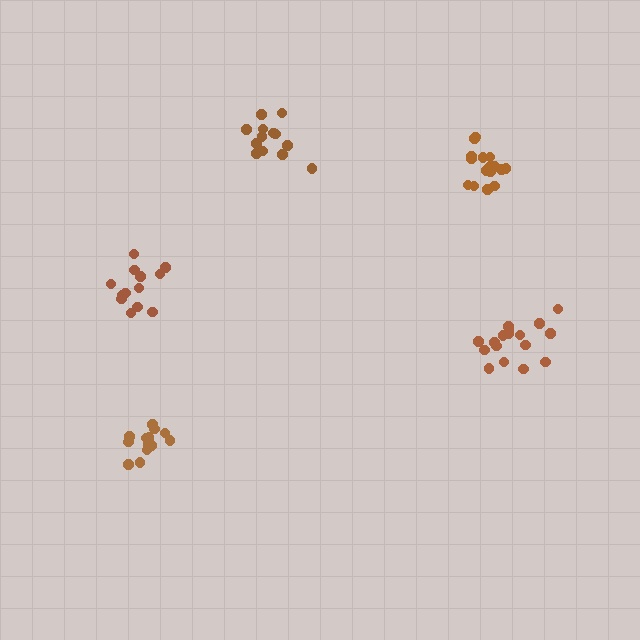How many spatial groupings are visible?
There are 5 spatial groupings.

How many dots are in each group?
Group 1: 16 dots, Group 2: 13 dots, Group 3: 17 dots, Group 4: 14 dots, Group 5: 13 dots (73 total).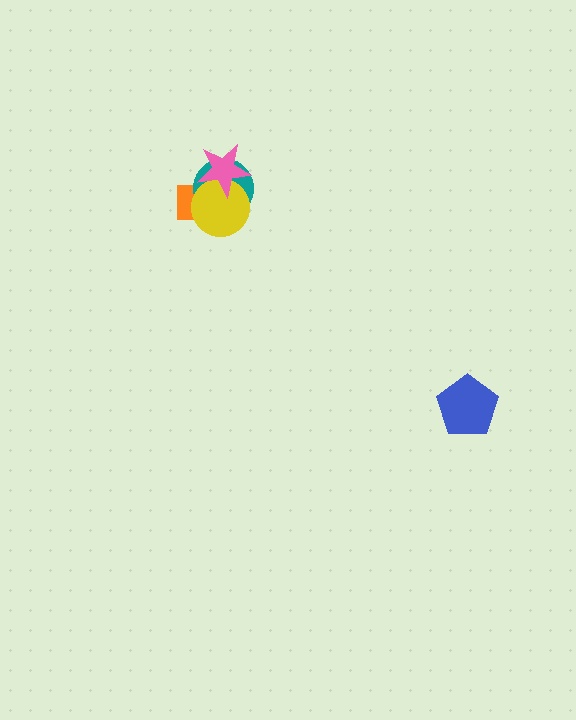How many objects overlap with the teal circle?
3 objects overlap with the teal circle.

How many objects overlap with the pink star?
3 objects overlap with the pink star.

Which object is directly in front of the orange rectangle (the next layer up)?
The teal circle is directly in front of the orange rectangle.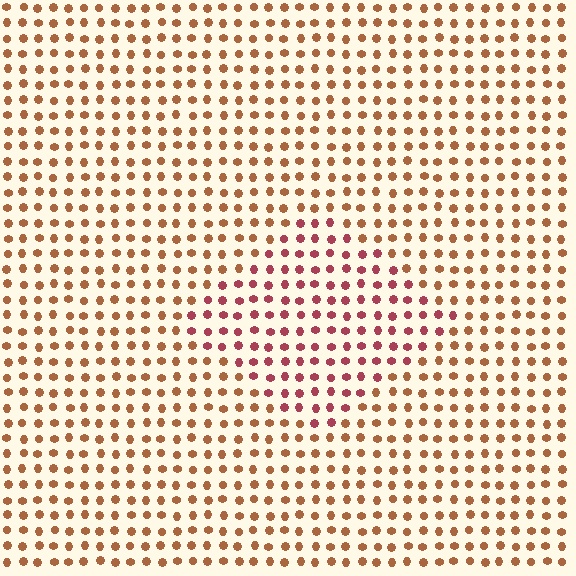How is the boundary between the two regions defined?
The boundary is defined purely by a slight shift in hue (about 36 degrees). Spacing, size, and orientation are identical on both sides.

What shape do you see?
I see a diamond.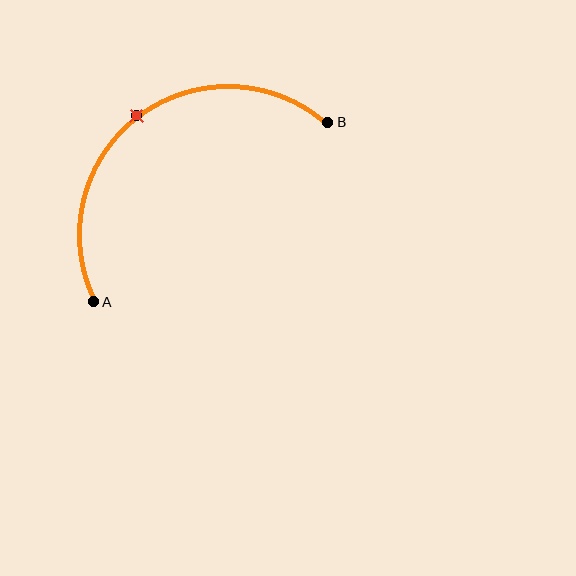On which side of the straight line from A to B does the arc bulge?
The arc bulges above and to the left of the straight line connecting A and B.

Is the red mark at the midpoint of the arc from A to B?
Yes. The red mark lies on the arc at equal arc-length from both A and B — it is the arc midpoint.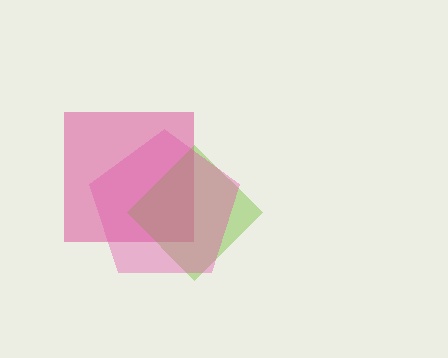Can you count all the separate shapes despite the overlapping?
Yes, there are 3 separate shapes.